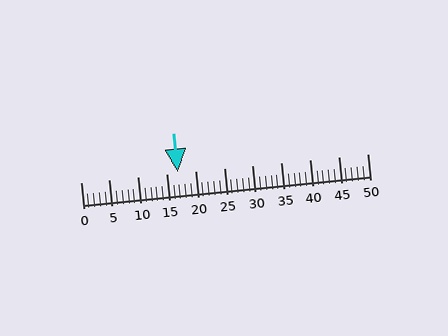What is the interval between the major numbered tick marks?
The major tick marks are spaced 5 units apart.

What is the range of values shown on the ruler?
The ruler shows values from 0 to 50.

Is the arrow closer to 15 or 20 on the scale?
The arrow is closer to 15.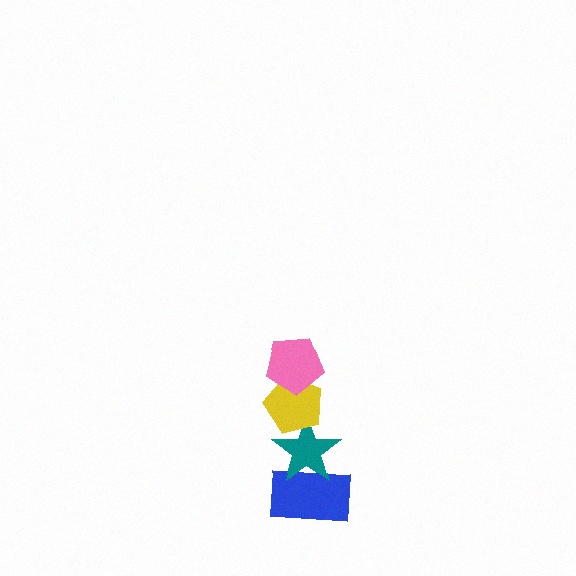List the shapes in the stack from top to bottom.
From top to bottom: the pink pentagon, the yellow pentagon, the teal star, the blue rectangle.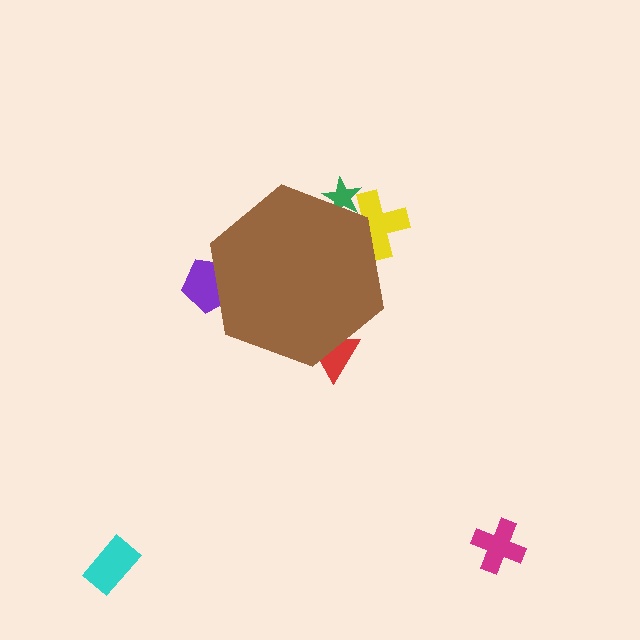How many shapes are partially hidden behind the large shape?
4 shapes are partially hidden.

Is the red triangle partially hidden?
Yes, the red triangle is partially hidden behind the brown hexagon.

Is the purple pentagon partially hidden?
Yes, the purple pentagon is partially hidden behind the brown hexagon.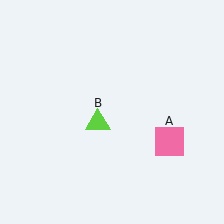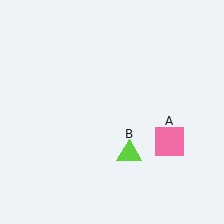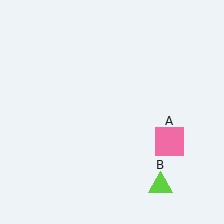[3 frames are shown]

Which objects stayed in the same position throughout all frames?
Pink square (object A) remained stationary.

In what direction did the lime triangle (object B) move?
The lime triangle (object B) moved down and to the right.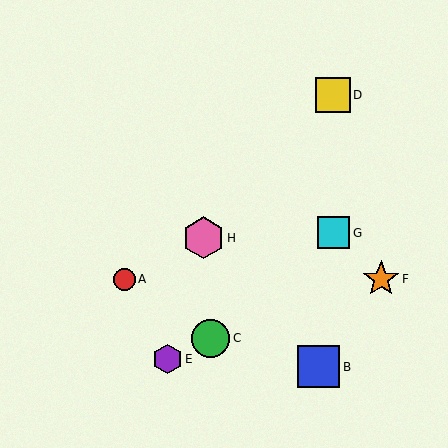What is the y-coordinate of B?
Object B is at y≈367.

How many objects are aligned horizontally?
2 objects (A, F) are aligned horizontally.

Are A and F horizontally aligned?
Yes, both are at y≈279.